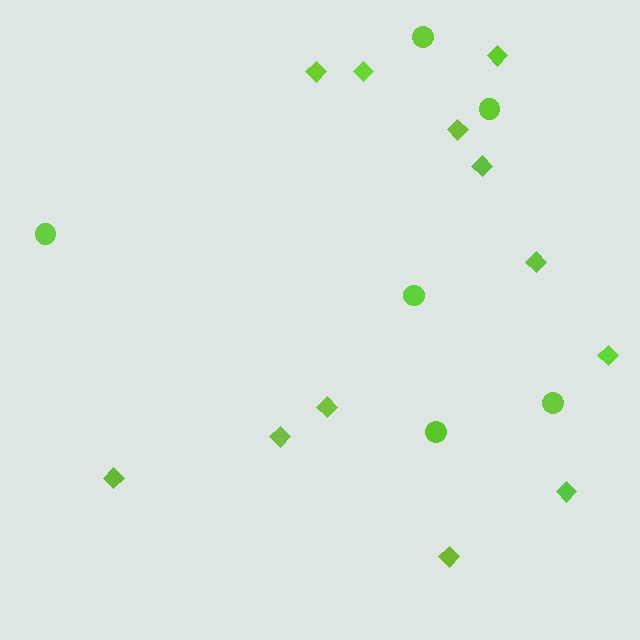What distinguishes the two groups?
There are 2 groups: one group of circles (6) and one group of diamonds (12).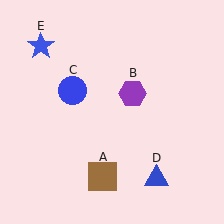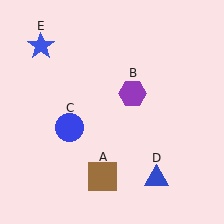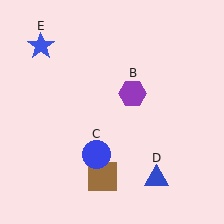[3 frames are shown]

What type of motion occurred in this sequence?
The blue circle (object C) rotated counterclockwise around the center of the scene.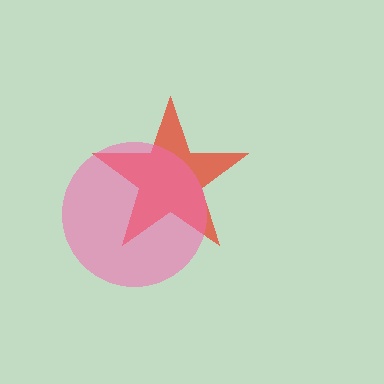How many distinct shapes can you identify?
There are 2 distinct shapes: a red star, a pink circle.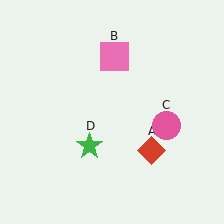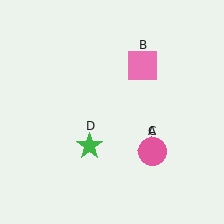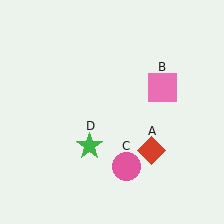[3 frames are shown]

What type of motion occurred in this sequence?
The pink square (object B), pink circle (object C) rotated clockwise around the center of the scene.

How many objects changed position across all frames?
2 objects changed position: pink square (object B), pink circle (object C).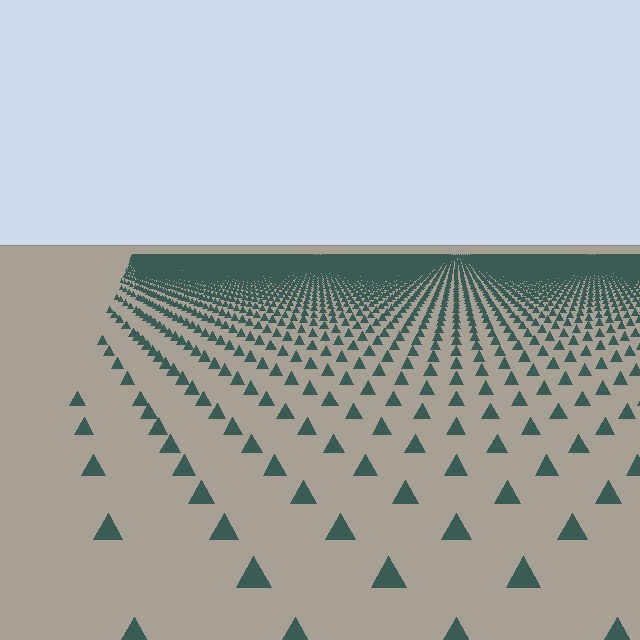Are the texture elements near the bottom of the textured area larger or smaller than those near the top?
Larger. Near the bottom, elements are closer to the viewer and appear at a bigger on-screen size.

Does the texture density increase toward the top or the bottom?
Density increases toward the top.